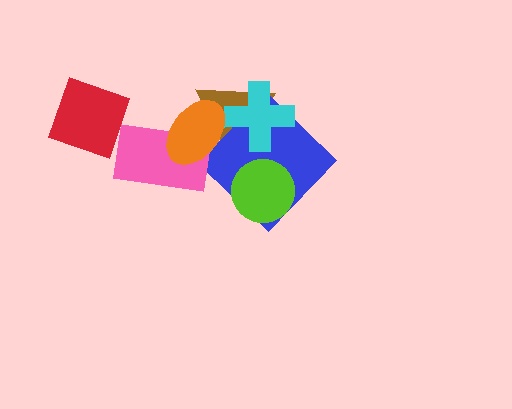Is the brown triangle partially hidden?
Yes, it is partially covered by another shape.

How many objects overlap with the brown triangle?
3 objects overlap with the brown triangle.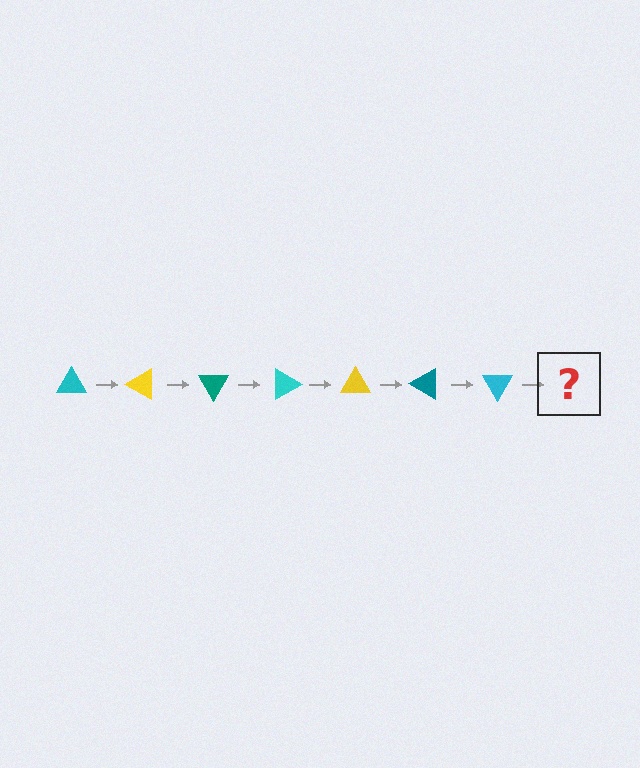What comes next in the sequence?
The next element should be a yellow triangle, rotated 210 degrees from the start.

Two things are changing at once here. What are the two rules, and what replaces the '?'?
The two rules are that it rotates 30 degrees each step and the color cycles through cyan, yellow, and teal. The '?' should be a yellow triangle, rotated 210 degrees from the start.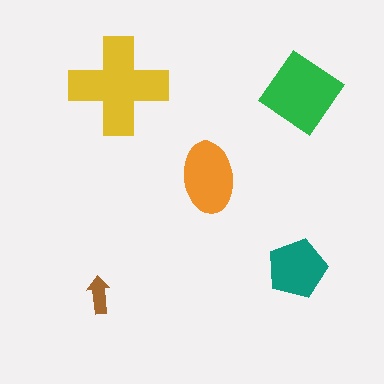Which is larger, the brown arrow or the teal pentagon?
The teal pentagon.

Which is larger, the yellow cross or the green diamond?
The yellow cross.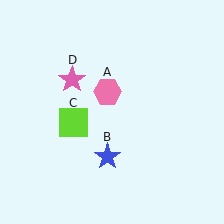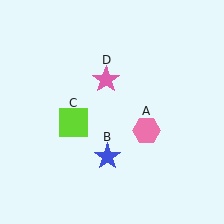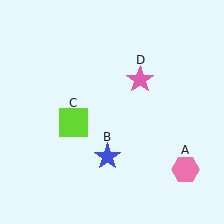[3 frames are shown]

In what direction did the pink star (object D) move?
The pink star (object D) moved right.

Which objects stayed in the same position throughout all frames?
Blue star (object B) and lime square (object C) remained stationary.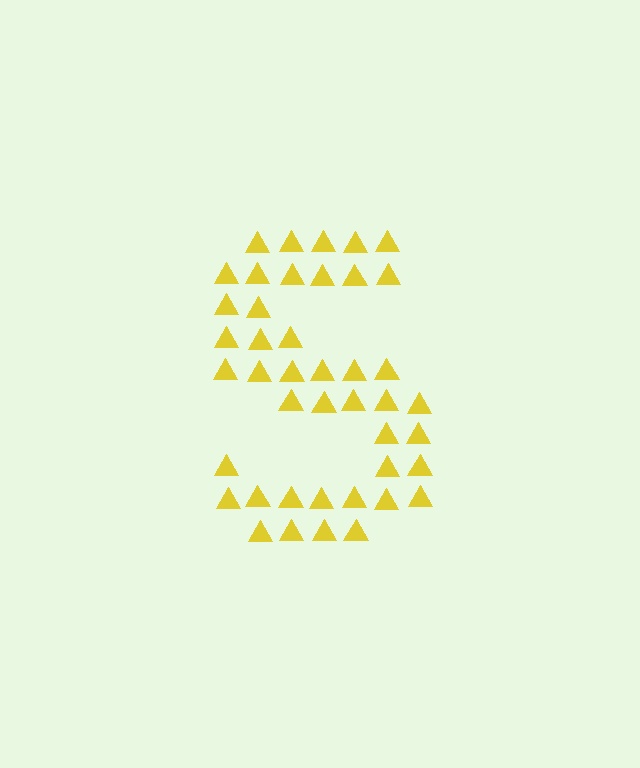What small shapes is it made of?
It is made of small triangles.